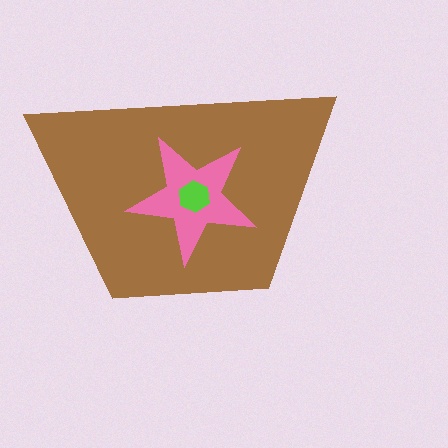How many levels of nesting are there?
3.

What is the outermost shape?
The brown trapezoid.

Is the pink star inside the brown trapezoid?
Yes.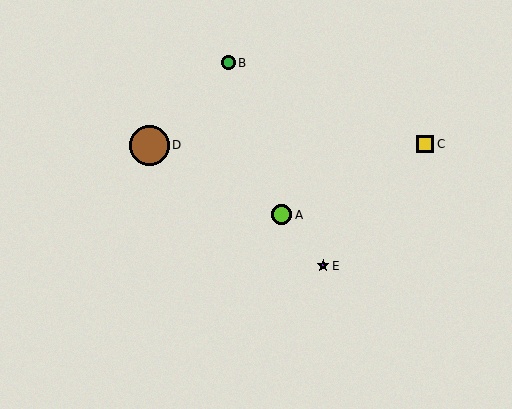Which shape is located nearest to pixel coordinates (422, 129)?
The yellow square (labeled C) at (425, 144) is nearest to that location.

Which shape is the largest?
The brown circle (labeled D) is the largest.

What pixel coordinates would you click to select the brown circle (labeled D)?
Click at (149, 145) to select the brown circle D.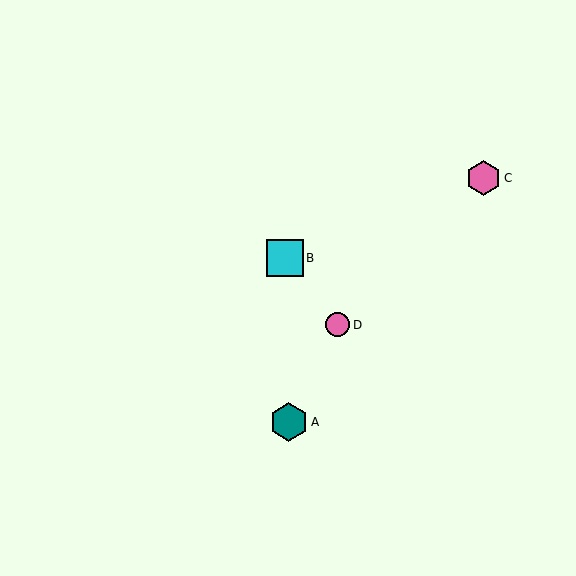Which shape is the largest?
The teal hexagon (labeled A) is the largest.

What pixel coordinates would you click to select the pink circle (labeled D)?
Click at (338, 325) to select the pink circle D.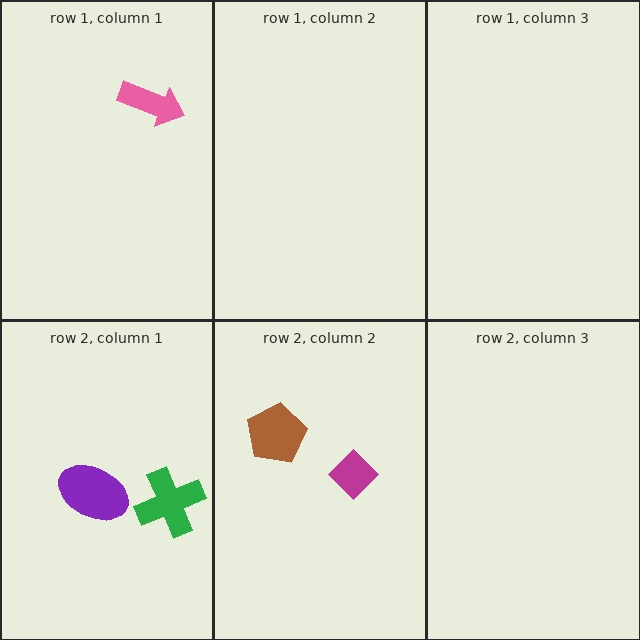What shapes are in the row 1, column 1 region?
The pink arrow.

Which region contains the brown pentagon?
The row 2, column 2 region.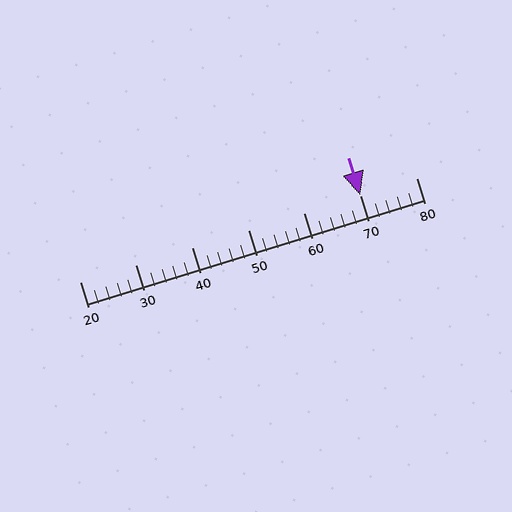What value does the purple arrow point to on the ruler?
The purple arrow points to approximately 70.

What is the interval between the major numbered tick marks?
The major tick marks are spaced 10 units apart.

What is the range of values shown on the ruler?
The ruler shows values from 20 to 80.